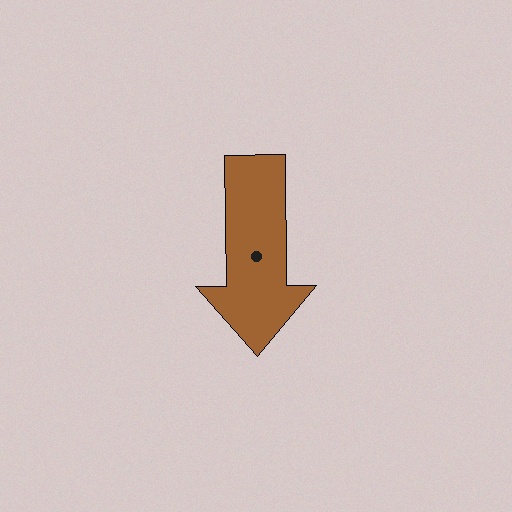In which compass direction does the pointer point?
South.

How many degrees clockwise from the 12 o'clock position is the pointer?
Approximately 179 degrees.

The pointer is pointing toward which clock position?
Roughly 6 o'clock.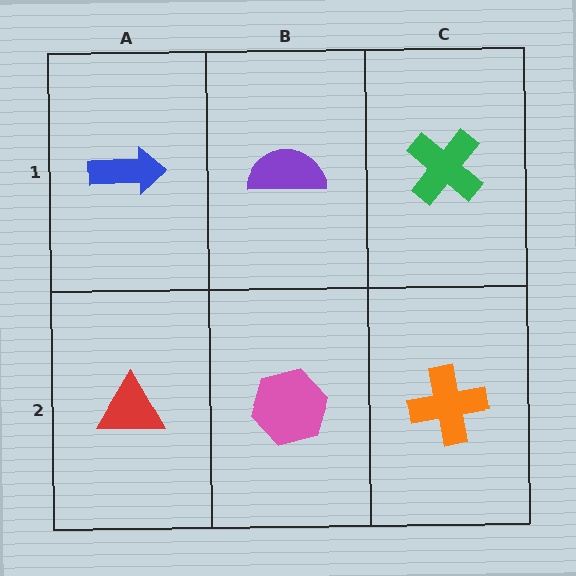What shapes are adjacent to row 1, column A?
A red triangle (row 2, column A), a purple semicircle (row 1, column B).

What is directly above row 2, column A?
A blue arrow.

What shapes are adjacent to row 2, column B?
A purple semicircle (row 1, column B), a red triangle (row 2, column A), an orange cross (row 2, column C).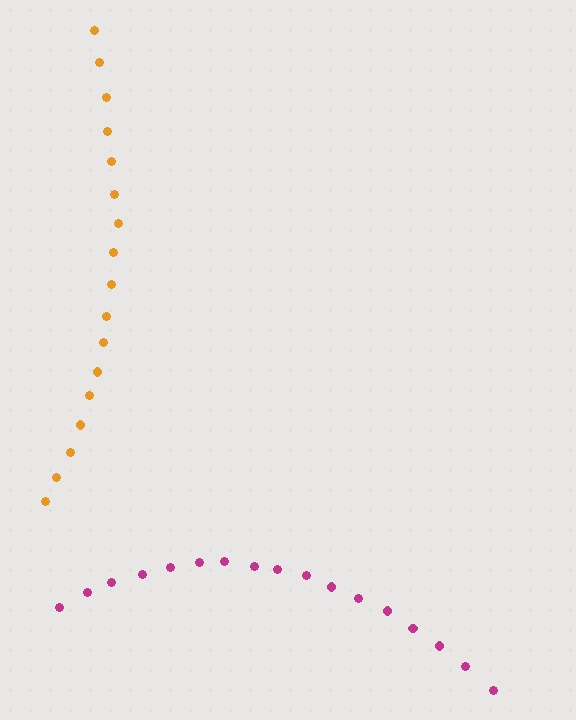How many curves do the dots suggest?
There are 2 distinct paths.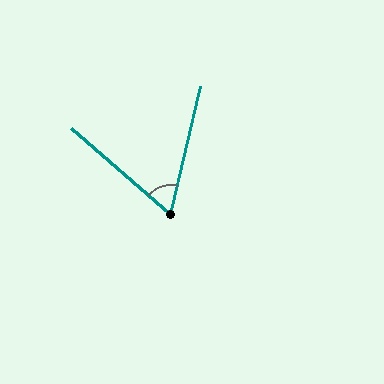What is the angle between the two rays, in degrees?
Approximately 62 degrees.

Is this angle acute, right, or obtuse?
It is acute.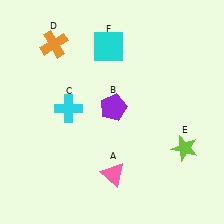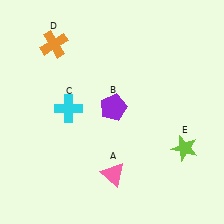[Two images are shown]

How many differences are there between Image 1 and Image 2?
There is 1 difference between the two images.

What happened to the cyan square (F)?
The cyan square (F) was removed in Image 2. It was in the top-left area of Image 1.